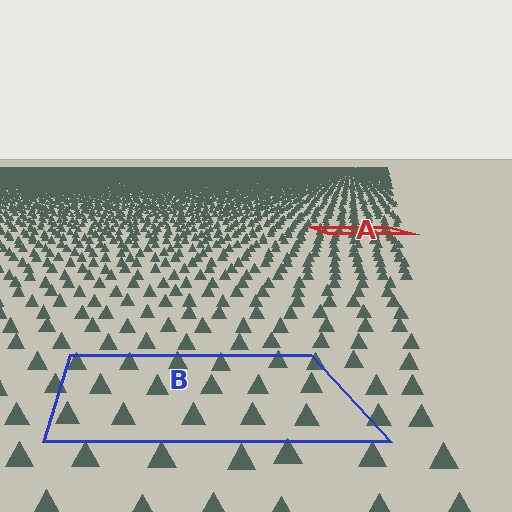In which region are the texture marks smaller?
The texture marks are smaller in region A, because it is farther away.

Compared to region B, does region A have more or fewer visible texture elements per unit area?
Region A has more texture elements per unit area — they are packed more densely because it is farther away.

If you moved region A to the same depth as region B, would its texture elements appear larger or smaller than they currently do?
They would appear larger. At a closer depth, the same texture elements are projected at a bigger on-screen size.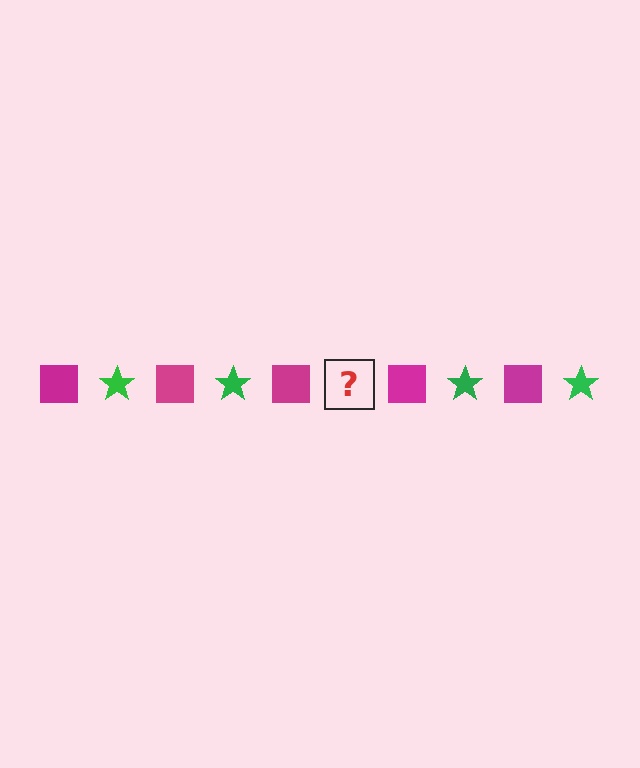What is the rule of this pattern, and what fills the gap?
The rule is that the pattern alternates between magenta square and green star. The gap should be filled with a green star.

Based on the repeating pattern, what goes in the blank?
The blank should be a green star.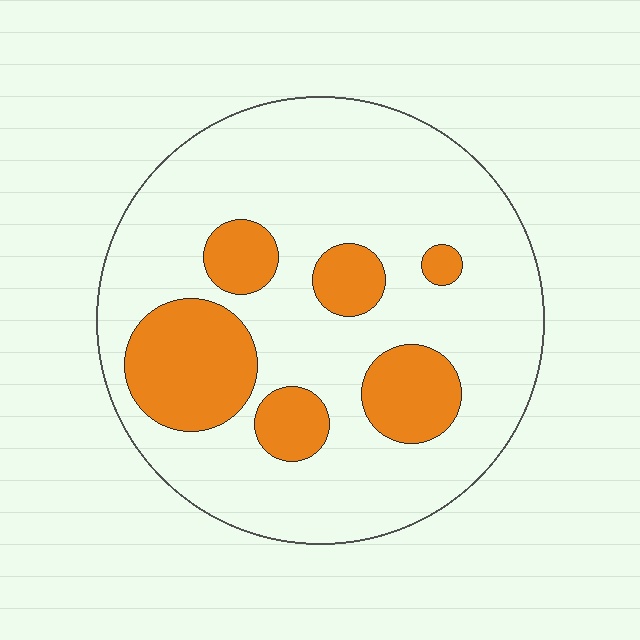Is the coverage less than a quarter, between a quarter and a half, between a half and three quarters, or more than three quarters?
Less than a quarter.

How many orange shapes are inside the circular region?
6.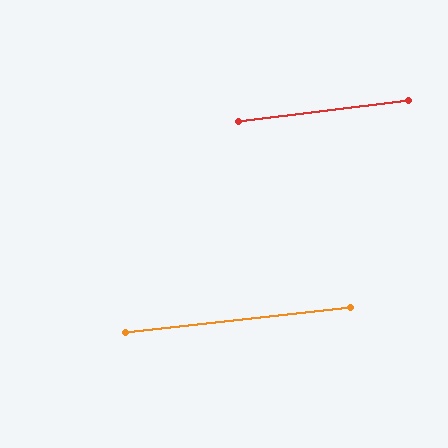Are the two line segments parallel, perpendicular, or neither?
Parallel — their directions differ by only 1.0°.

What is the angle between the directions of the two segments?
Approximately 1 degree.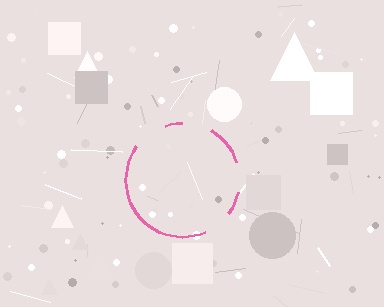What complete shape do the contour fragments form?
The contour fragments form a circle.